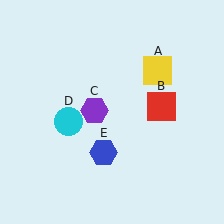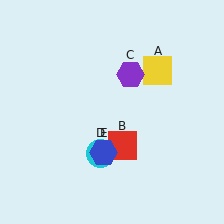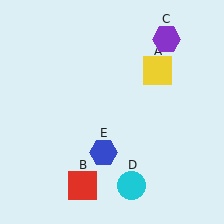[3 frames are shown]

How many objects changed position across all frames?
3 objects changed position: red square (object B), purple hexagon (object C), cyan circle (object D).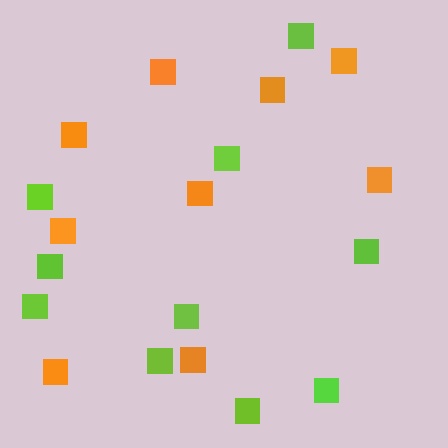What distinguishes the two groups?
There are 2 groups: one group of orange squares (9) and one group of lime squares (10).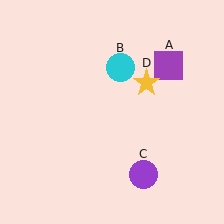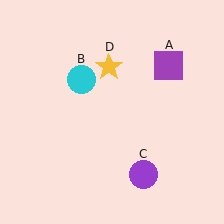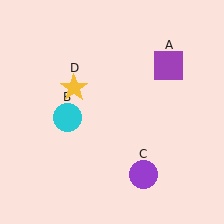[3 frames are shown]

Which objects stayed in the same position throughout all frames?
Purple square (object A) and purple circle (object C) remained stationary.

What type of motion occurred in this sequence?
The cyan circle (object B), yellow star (object D) rotated counterclockwise around the center of the scene.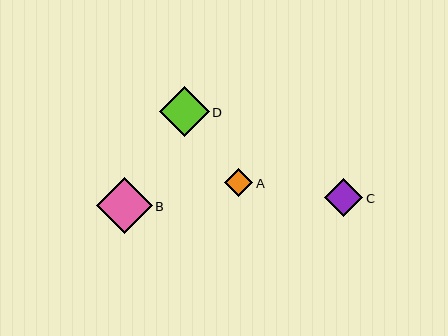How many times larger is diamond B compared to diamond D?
Diamond B is approximately 1.1 times the size of diamond D.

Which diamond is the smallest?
Diamond A is the smallest with a size of approximately 28 pixels.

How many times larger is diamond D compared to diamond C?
Diamond D is approximately 1.3 times the size of diamond C.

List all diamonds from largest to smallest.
From largest to smallest: B, D, C, A.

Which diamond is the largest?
Diamond B is the largest with a size of approximately 56 pixels.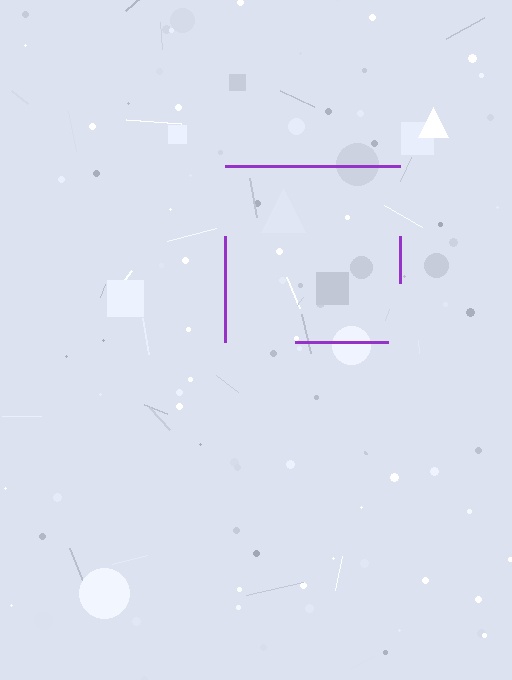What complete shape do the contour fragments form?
The contour fragments form a square.